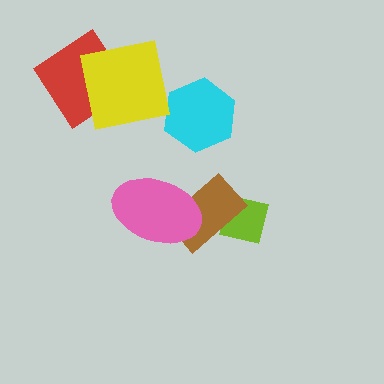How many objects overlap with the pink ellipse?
1 object overlaps with the pink ellipse.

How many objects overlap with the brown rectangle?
2 objects overlap with the brown rectangle.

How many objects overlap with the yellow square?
1 object overlaps with the yellow square.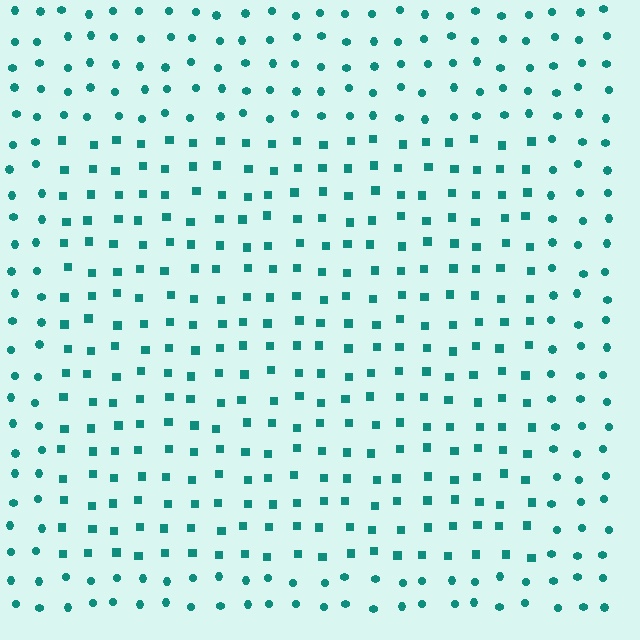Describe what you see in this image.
The image is filled with small teal elements arranged in a uniform grid. A rectangle-shaped region contains squares, while the surrounding area contains circles. The boundary is defined purely by the change in element shape.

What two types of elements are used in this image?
The image uses squares inside the rectangle region and circles outside it.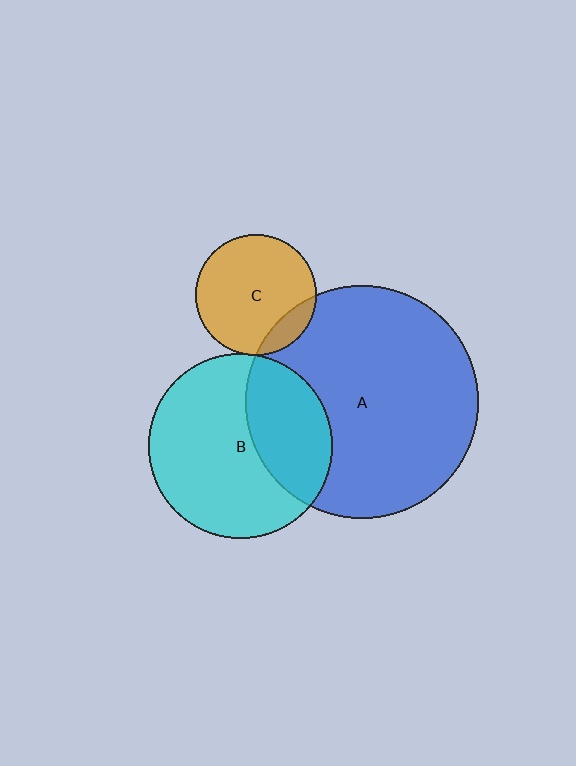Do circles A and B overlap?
Yes.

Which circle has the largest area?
Circle A (blue).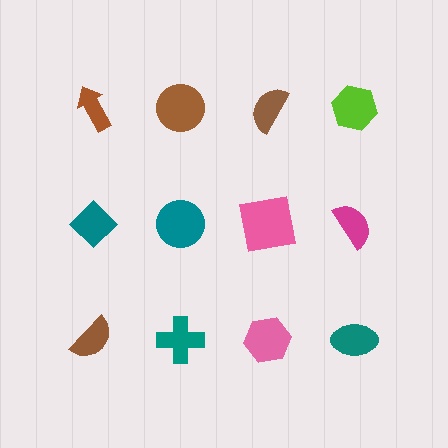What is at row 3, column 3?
A pink hexagon.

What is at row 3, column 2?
A teal cross.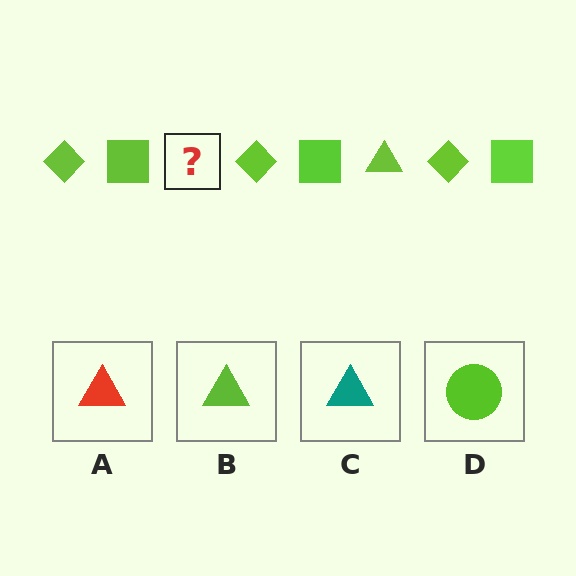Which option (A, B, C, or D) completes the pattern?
B.